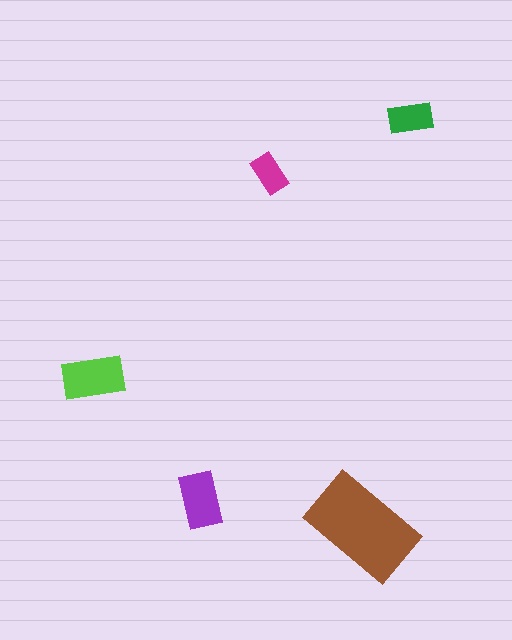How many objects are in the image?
There are 5 objects in the image.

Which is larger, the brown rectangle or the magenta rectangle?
The brown one.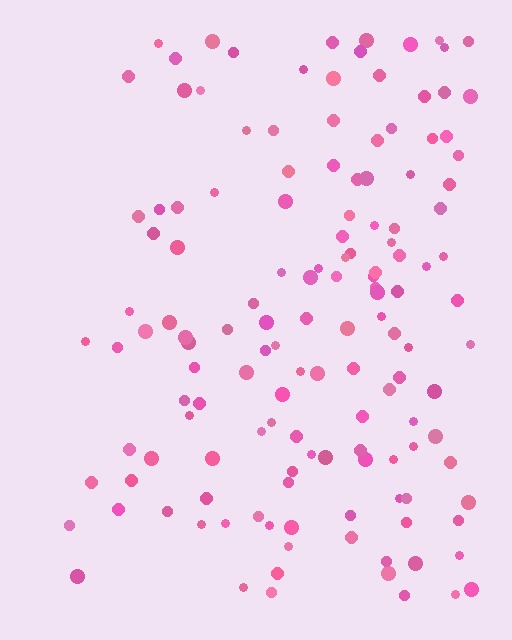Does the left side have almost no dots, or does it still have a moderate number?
Still a moderate number, just noticeably fewer than the right.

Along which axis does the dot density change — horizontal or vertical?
Horizontal.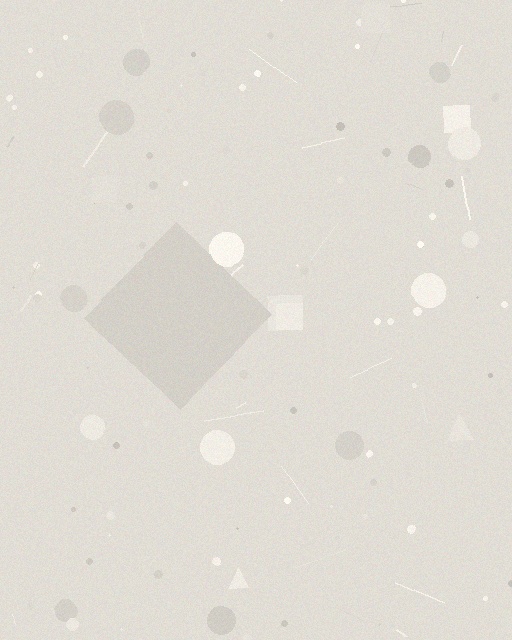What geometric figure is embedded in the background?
A diamond is embedded in the background.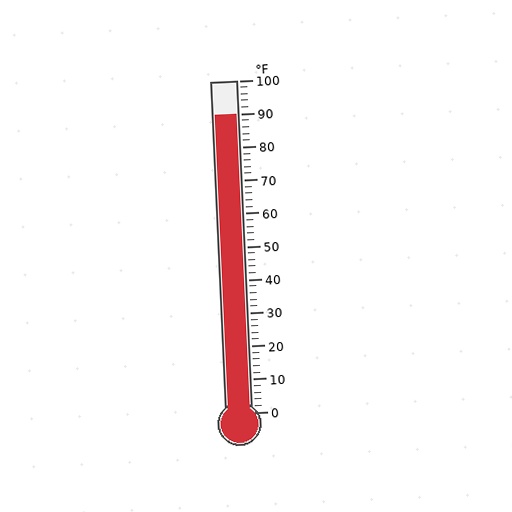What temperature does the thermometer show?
The thermometer shows approximately 90°F.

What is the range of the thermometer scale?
The thermometer scale ranges from 0°F to 100°F.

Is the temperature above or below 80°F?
The temperature is above 80°F.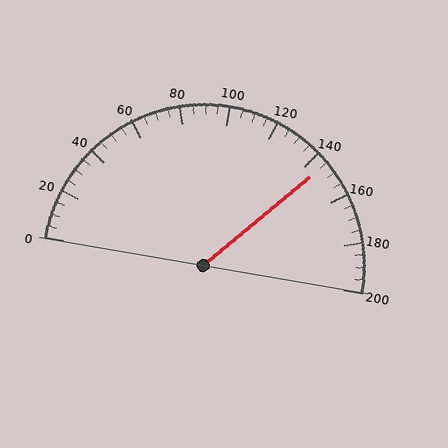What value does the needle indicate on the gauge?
The needle indicates approximately 145.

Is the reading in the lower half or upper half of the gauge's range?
The reading is in the upper half of the range (0 to 200).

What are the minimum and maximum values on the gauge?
The gauge ranges from 0 to 200.